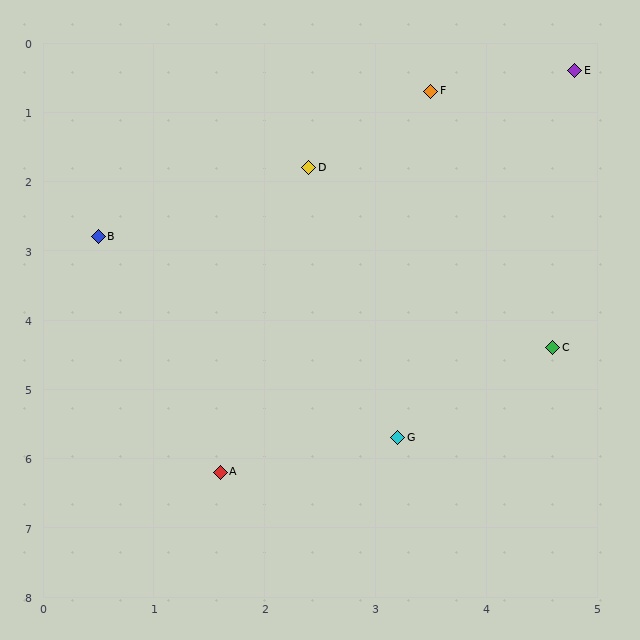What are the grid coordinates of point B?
Point B is at approximately (0.5, 2.8).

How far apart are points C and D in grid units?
Points C and D are about 3.4 grid units apart.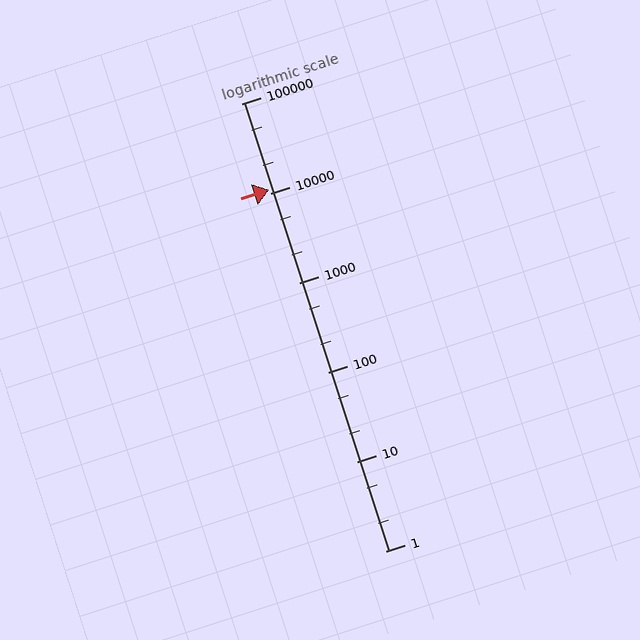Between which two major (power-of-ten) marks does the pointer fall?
The pointer is between 10000 and 100000.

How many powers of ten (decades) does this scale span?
The scale spans 5 decades, from 1 to 100000.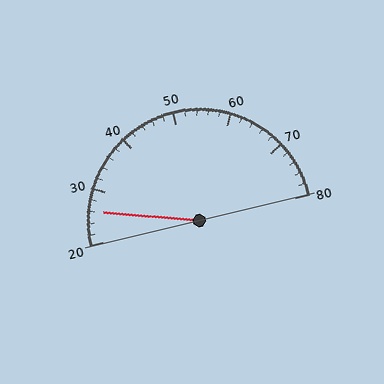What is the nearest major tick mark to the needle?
The nearest major tick mark is 30.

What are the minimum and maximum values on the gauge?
The gauge ranges from 20 to 80.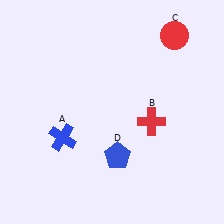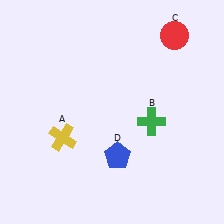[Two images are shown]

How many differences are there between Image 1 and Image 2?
There are 2 differences between the two images.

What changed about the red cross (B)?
In Image 1, B is red. In Image 2, it changed to green.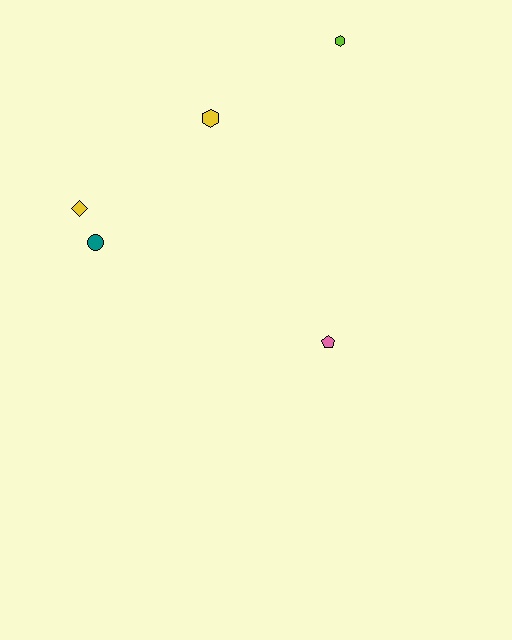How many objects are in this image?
There are 5 objects.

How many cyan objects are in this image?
There are no cyan objects.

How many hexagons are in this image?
There are 2 hexagons.